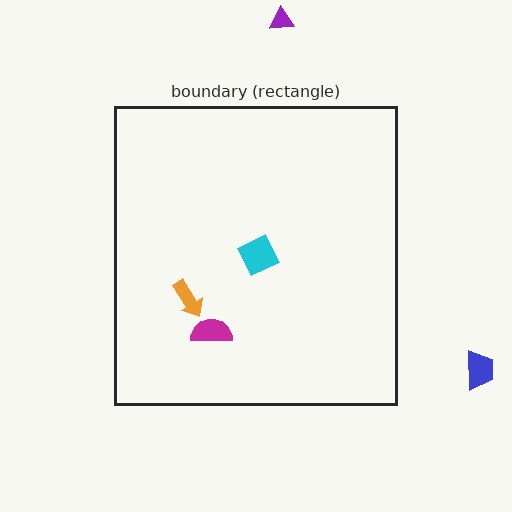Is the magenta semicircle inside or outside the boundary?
Inside.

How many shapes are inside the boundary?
3 inside, 2 outside.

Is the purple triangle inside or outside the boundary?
Outside.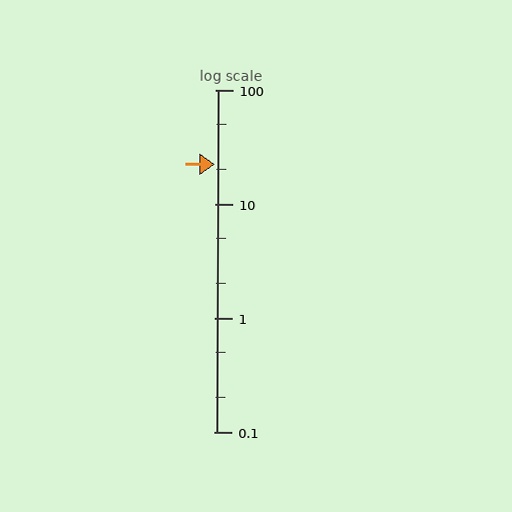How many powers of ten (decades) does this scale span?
The scale spans 3 decades, from 0.1 to 100.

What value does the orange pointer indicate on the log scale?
The pointer indicates approximately 22.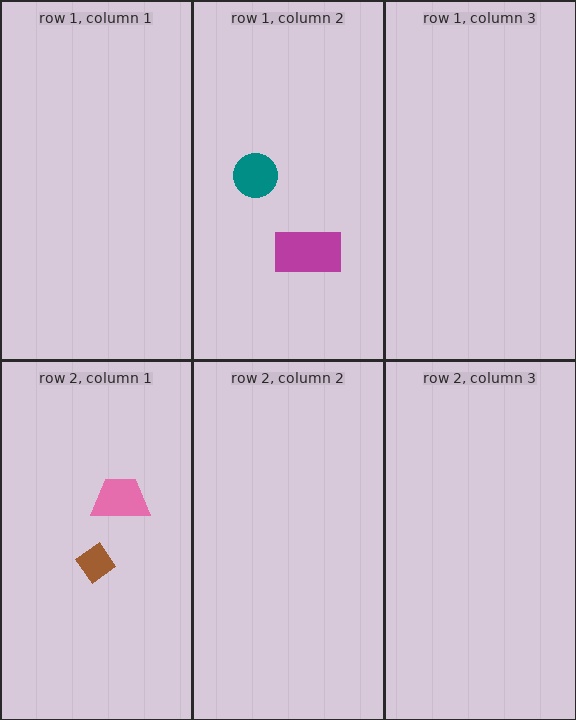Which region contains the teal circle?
The row 1, column 2 region.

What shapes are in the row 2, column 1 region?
The pink trapezoid, the brown diamond.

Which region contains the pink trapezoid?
The row 2, column 1 region.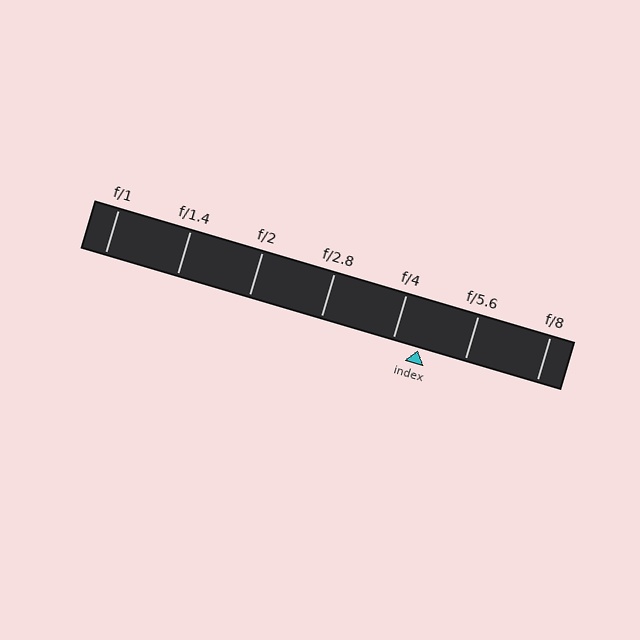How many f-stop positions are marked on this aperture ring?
There are 7 f-stop positions marked.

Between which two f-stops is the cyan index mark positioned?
The index mark is between f/4 and f/5.6.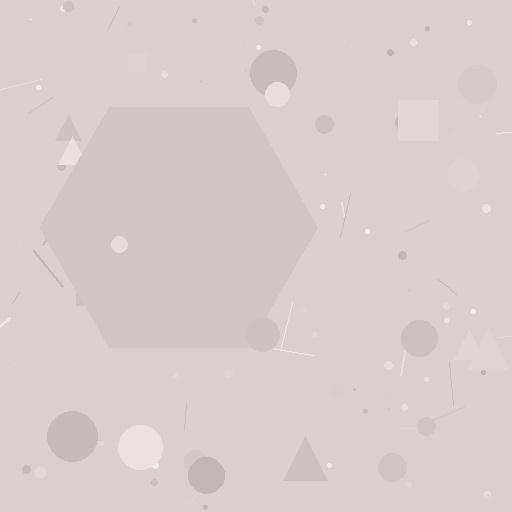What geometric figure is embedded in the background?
A hexagon is embedded in the background.